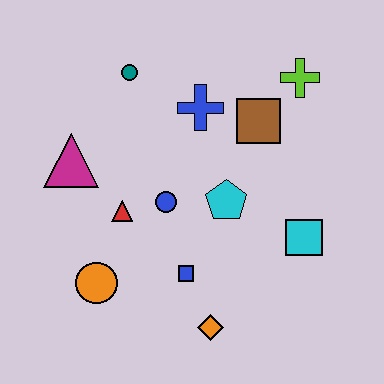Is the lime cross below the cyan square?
No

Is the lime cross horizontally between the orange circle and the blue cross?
No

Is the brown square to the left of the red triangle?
No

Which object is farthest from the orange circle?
The lime cross is farthest from the orange circle.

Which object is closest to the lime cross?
The brown square is closest to the lime cross.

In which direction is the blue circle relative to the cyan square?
The blue circle is to the left of the cyan square.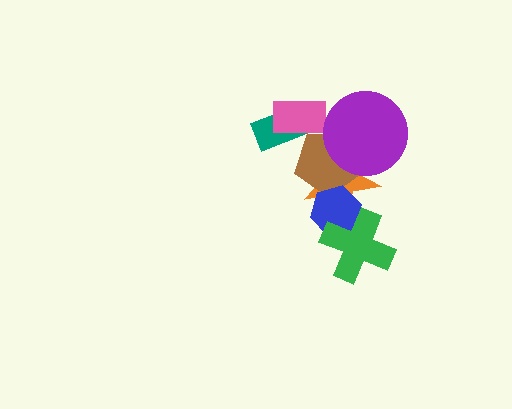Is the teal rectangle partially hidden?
Yes, it is partially covered by another shape.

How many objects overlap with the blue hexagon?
3 objects overlap with the blue hexagon.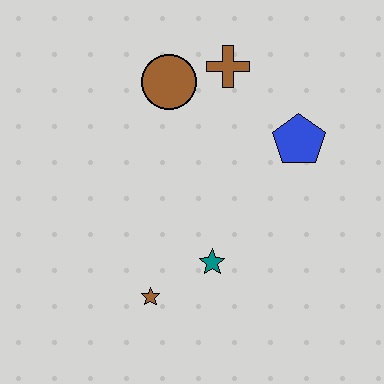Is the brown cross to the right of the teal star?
Yes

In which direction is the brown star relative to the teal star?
The brown star is to the left of the teal star.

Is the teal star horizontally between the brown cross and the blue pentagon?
No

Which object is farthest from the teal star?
The brown cross is farthest from the teal star.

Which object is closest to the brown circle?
The brown cross is closest to the brown circle.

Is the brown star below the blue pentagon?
Yes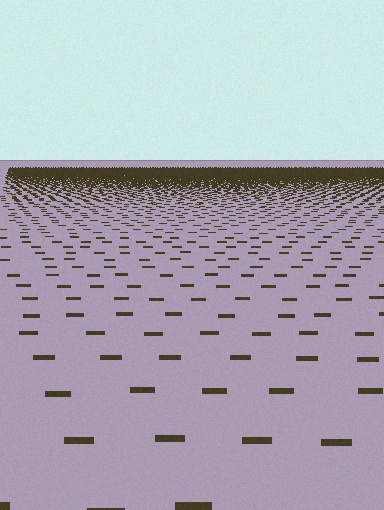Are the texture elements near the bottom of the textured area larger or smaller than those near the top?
Larger. Near the bottom, elements are closer to the viewer and appear at a bigger on-screen size.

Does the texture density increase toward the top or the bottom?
Density increases toward the top.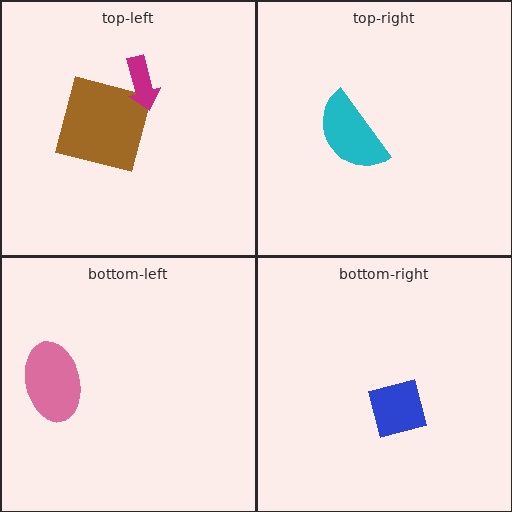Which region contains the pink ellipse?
The bottom-left region.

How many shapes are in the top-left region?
2.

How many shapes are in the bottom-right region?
1.